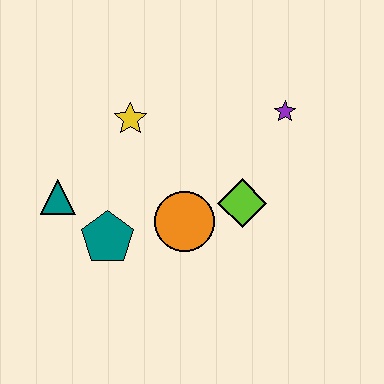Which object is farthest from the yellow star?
The purple star is farthest from the yellow star.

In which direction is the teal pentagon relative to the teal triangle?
The teal pentagon is to the right of the teal triangle.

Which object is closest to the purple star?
The lime diamond is closest to the purple star.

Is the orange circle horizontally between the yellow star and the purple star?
Yes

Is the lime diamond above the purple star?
No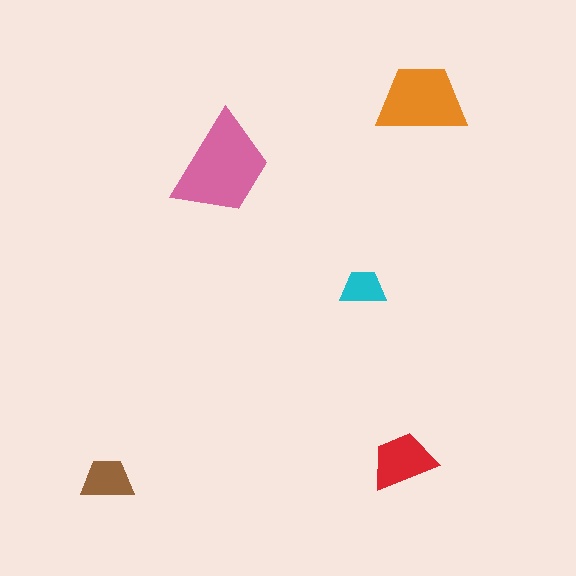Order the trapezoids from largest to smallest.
the pink one, the orange one, the red one, the brown one, the cyan one.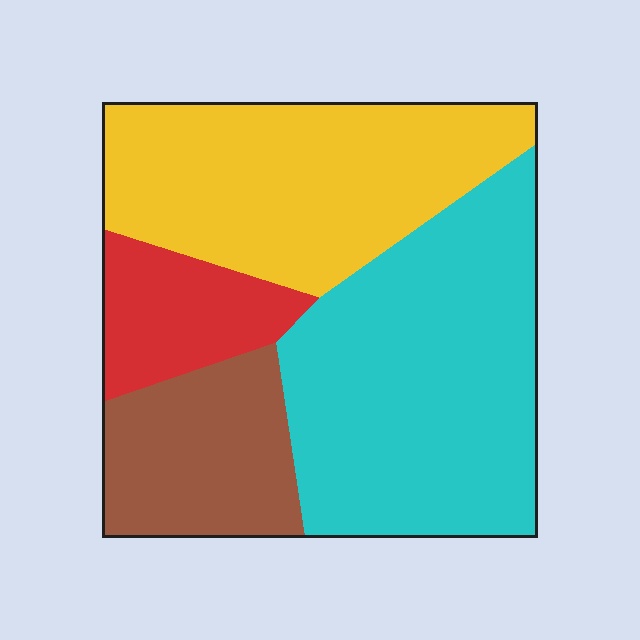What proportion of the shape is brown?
Brown covers roughly 15% of the shape.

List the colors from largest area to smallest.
From largest to smallest: cyan, yellow, brown, red.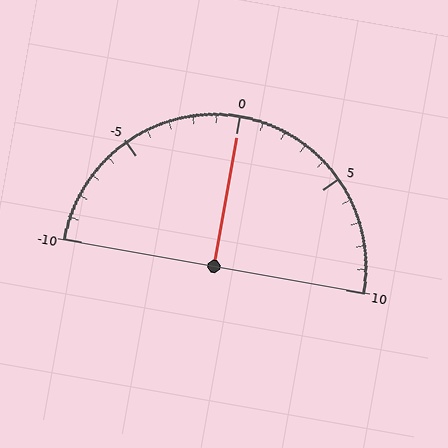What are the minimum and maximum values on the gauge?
The gauge ranges from -10 to 10.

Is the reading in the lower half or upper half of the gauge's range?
The reading is in the upper half of the range (-10 to 10).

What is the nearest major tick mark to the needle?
The nearest major tick mark is 0.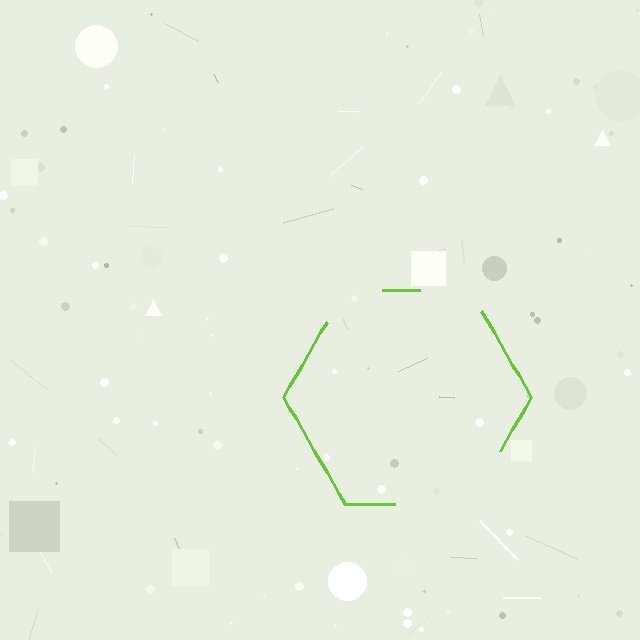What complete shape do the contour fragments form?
The contour fragments form a hexagon.